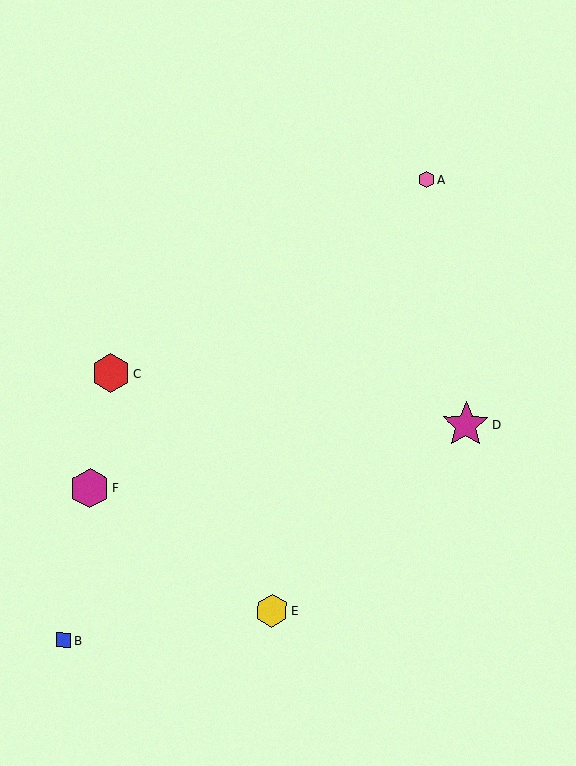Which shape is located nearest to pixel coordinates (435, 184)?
The pink hexagon (labeled A) at (427, 180) is nearest to that location.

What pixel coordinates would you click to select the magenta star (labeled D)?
Click at (466, 425) to select the magenta star D.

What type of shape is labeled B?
Shape B is a blue square.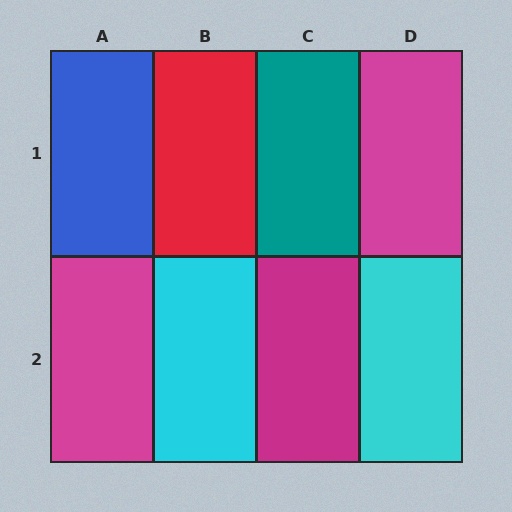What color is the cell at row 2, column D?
Cyan.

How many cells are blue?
1 cell is blue.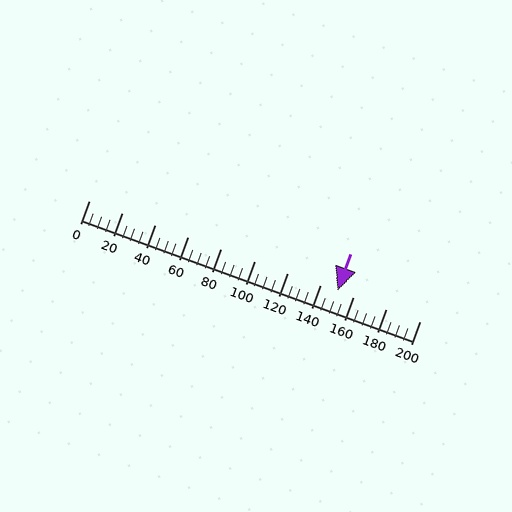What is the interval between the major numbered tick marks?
The major tick marks are spaced 20 units apart.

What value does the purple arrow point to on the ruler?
The purple arrow points to approximately 150.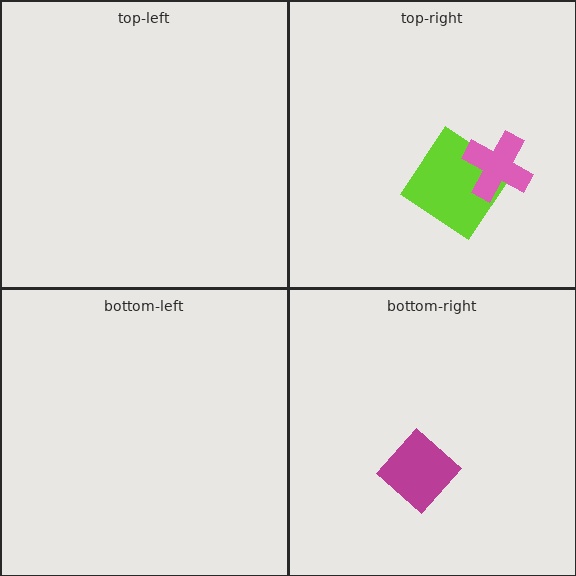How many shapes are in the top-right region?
2.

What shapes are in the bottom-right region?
The magenta diamond.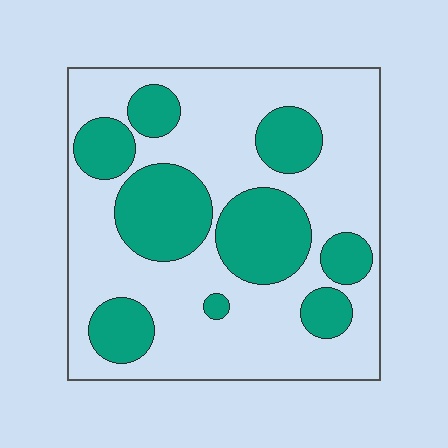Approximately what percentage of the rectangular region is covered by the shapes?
Approximately 35%.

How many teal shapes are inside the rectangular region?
9.